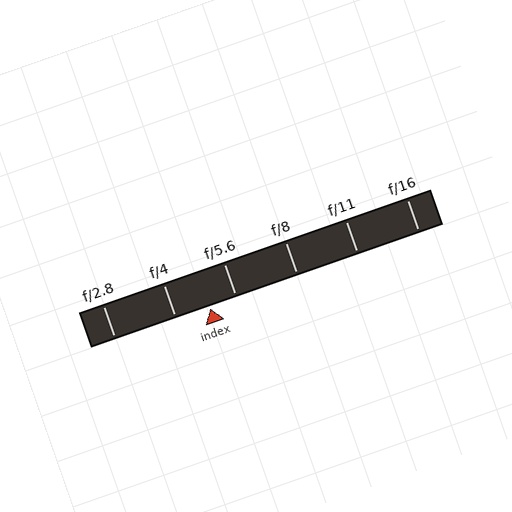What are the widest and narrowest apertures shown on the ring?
The widest aperture shown is f/2.8 and the narrowest is f/16.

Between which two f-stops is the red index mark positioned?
The index mark is between f/4 and f/5.6.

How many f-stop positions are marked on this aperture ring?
There are 6 f-stop positions marked.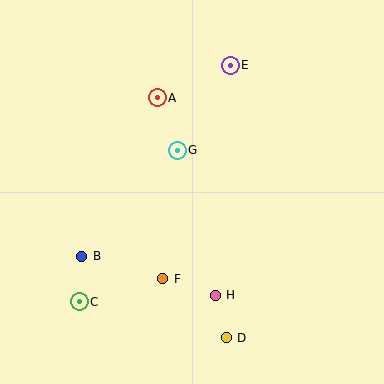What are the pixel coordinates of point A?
Point A is at (157, 98).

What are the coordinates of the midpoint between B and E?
The midpoint between B and E is at (156, 161).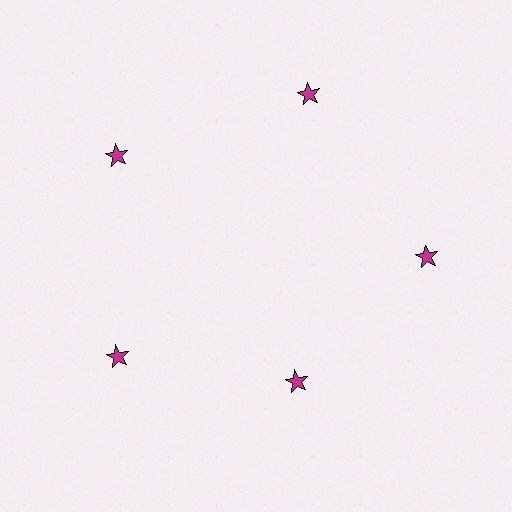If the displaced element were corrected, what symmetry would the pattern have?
It would have 5-fold rotational symmetry — the pattern would map onto itself every 72 degrees.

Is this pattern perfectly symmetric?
No. The 5 magenta stars are arranged in a ring, but one element near the 5 o'clock position is pulled inward toward the center, breaking the 5-fold rotational symmetry.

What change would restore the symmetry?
The symmetry would be restored by moving it outward, back onto the ring so that all 5 stars sit at equal angles and equal distance from the center.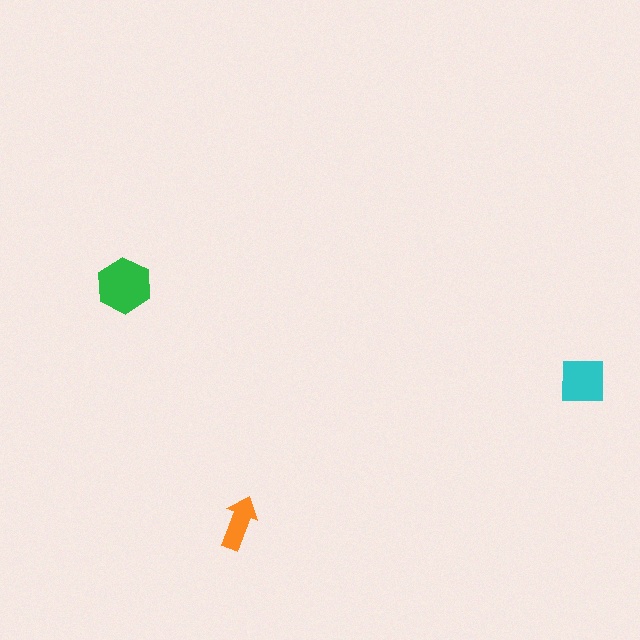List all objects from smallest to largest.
The orange arrow, the cyan square, the green hexagon.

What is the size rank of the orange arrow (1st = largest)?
3rd.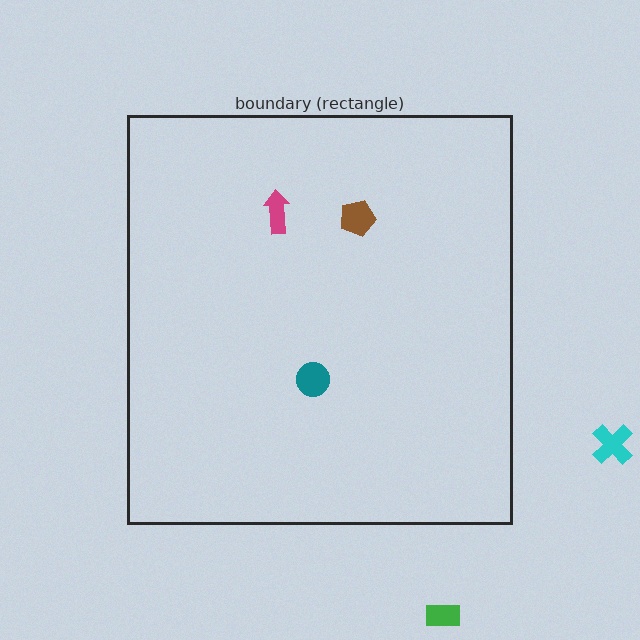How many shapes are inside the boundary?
3 inside, 2 outside.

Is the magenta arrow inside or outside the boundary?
Inside.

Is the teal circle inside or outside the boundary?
Inside.